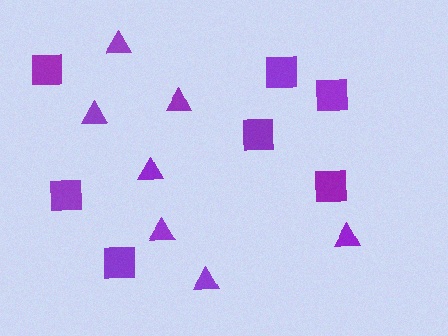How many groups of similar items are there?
There are 2 groups: one group of triangles (7) and one group of squares (7).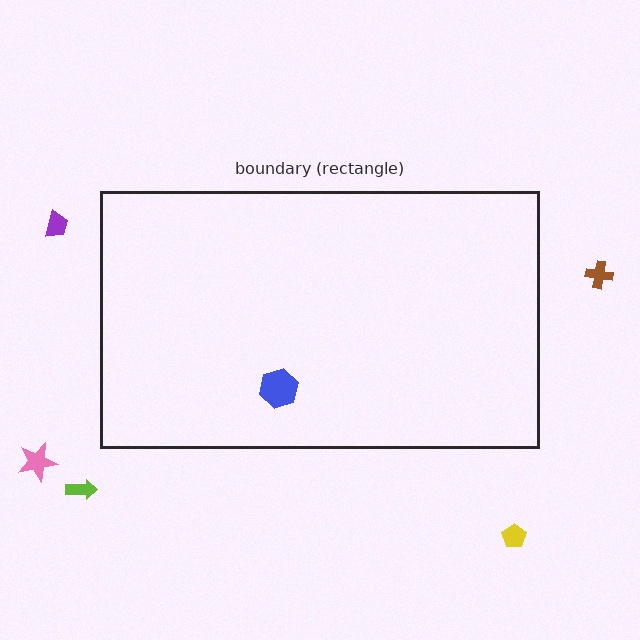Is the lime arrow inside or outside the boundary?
Outside.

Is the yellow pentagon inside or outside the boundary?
Outside.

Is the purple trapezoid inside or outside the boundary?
Outside.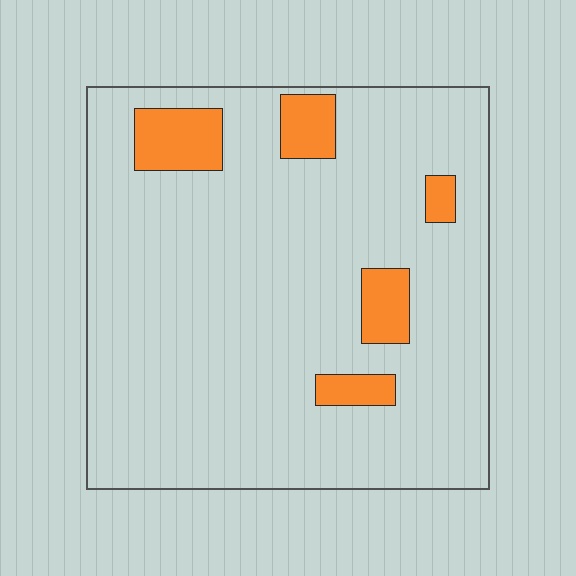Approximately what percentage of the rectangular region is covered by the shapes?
Approximately 10%.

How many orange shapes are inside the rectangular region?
5.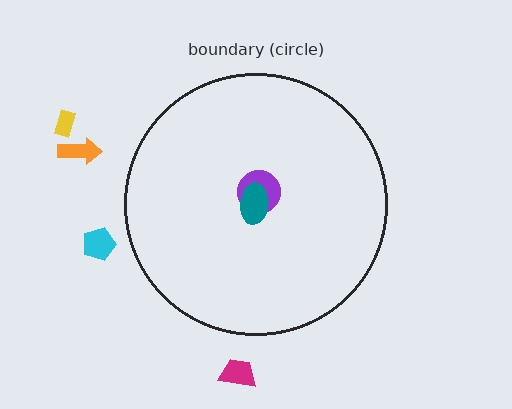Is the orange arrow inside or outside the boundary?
Outside.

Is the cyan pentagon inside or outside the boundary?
Outside.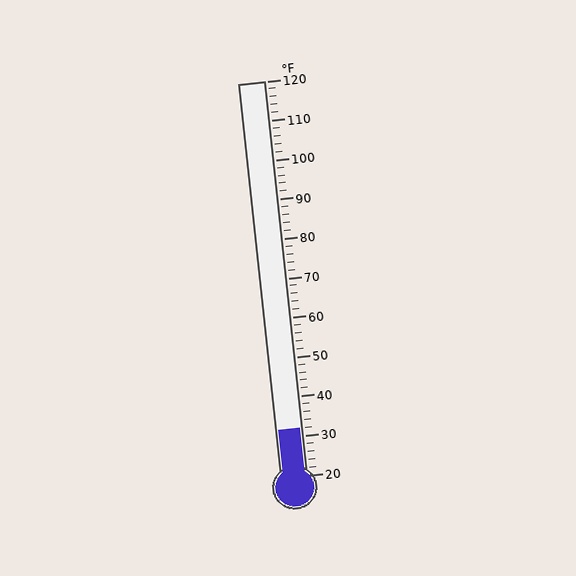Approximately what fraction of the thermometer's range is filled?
The thermometer is filled to approximately 10% of its range.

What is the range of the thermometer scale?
The thermometer scale ranges from 20°F to 120°F.